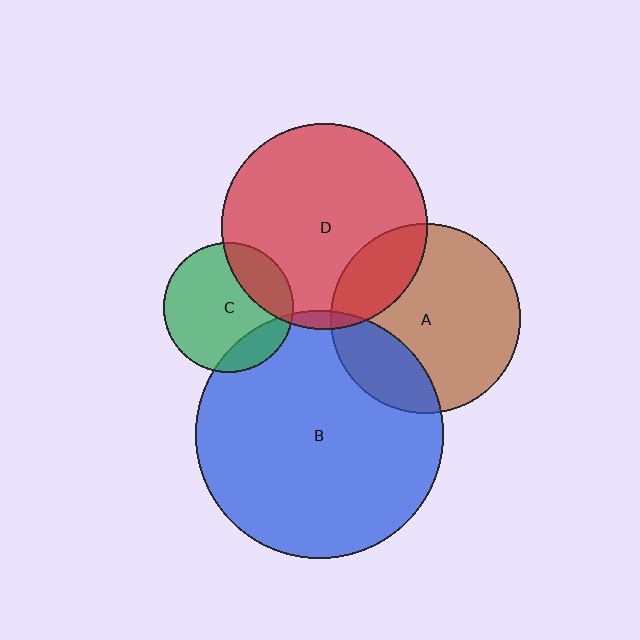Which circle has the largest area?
Circle B (blue).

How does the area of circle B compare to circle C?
Approximately 3.7 times.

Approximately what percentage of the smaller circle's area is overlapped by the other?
Approximately 20%.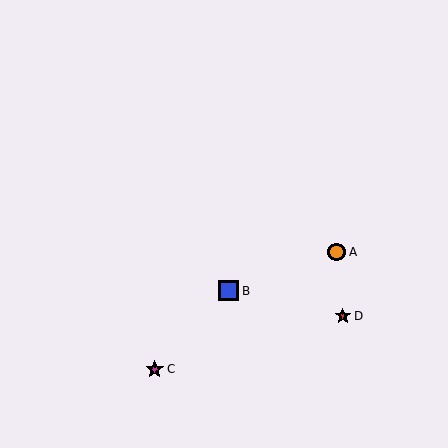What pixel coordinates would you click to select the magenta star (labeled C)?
Click at (155, 369) to select the magenta star C.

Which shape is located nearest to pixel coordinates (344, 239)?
The orange circle (labeled A) at (337, 252) is nearest to that location.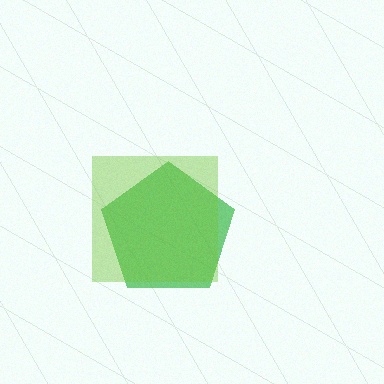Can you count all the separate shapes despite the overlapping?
Yes, there are 2 separate shapes.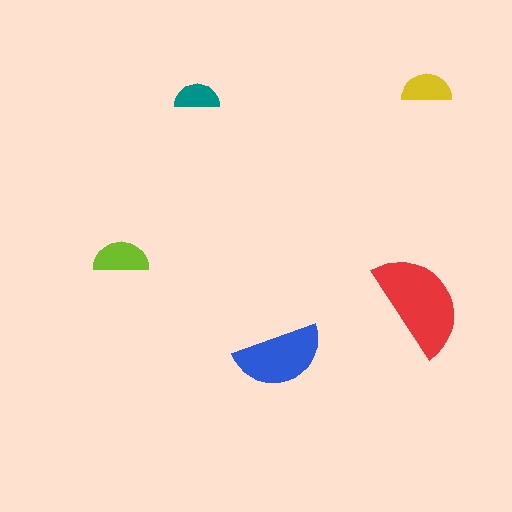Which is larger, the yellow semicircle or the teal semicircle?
The yellow one.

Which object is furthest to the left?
The lime semicircle is leftmost.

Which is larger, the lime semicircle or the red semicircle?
The red one.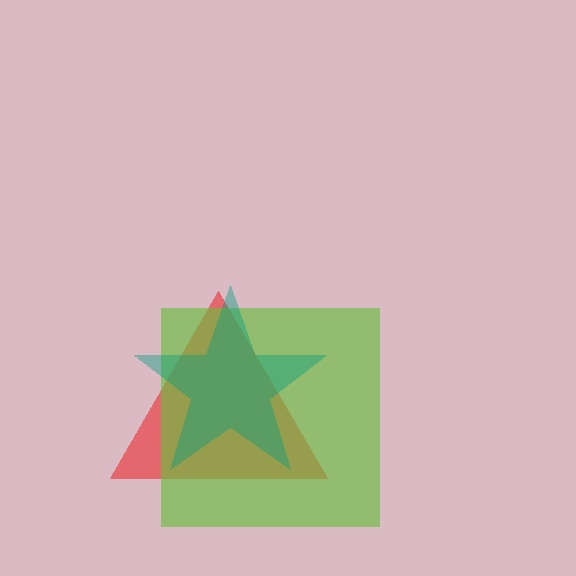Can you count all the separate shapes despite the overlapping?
Yes, there are 3 separate shapes.